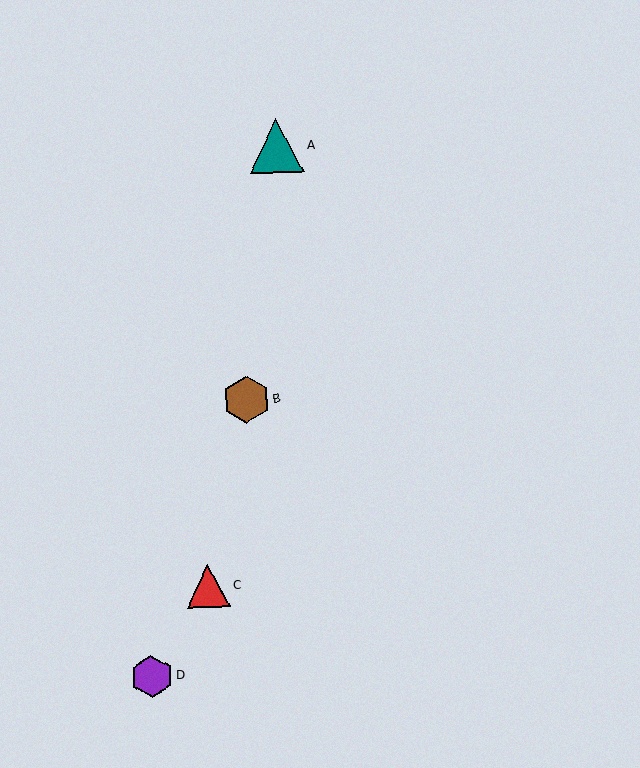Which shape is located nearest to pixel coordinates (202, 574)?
The red triangle (labeled C) at (208, 586) is nearest to that location.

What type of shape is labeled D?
Shape D is a purple hexagon.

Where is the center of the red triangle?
The center of the red triangle is at (208, 586).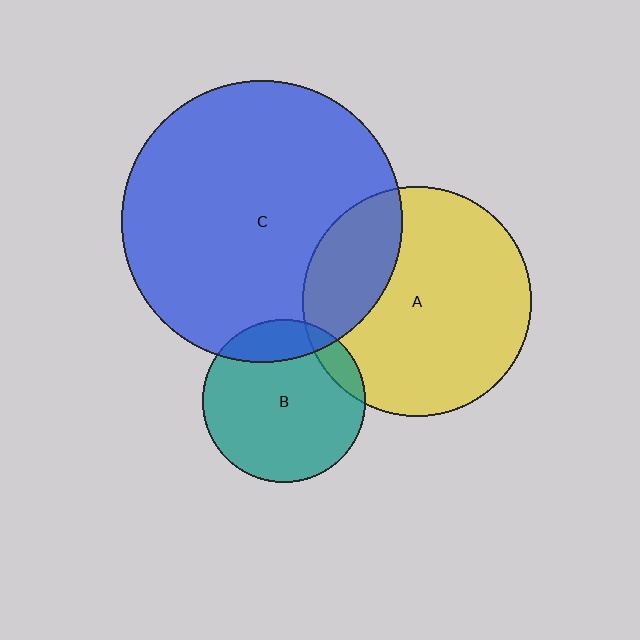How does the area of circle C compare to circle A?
Approximately 1.5 times.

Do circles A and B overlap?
Yes.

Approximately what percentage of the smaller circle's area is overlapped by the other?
Approximately 10%.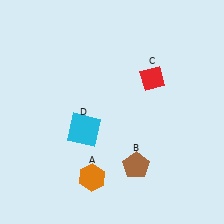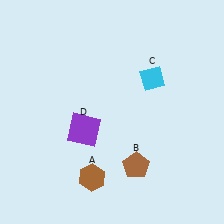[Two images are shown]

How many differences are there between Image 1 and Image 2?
There are 3 differences between the two images.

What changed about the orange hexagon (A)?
In Image 1, A is orange. In Image 2, it changed to brown.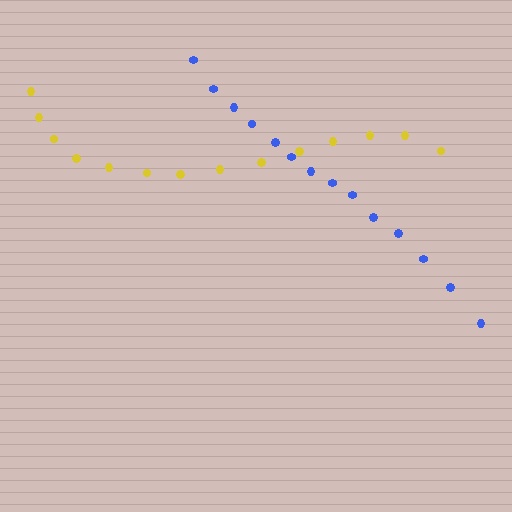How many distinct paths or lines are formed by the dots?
There are 2 distinct paths.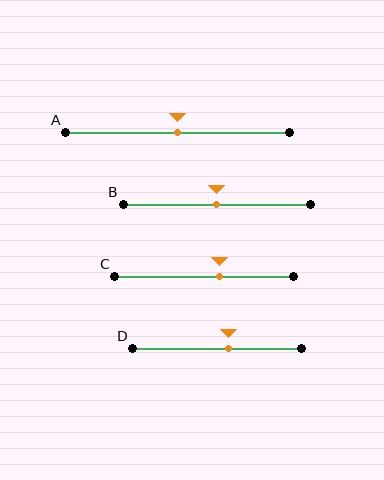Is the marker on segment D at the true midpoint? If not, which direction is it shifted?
No, the marker on segment D is shifted to the right by about 7% of the segment length.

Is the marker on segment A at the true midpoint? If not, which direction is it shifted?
Yes, the marker on segment A is at the true midpoint.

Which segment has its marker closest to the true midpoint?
Segment A has its marker closest to the true midpoint.